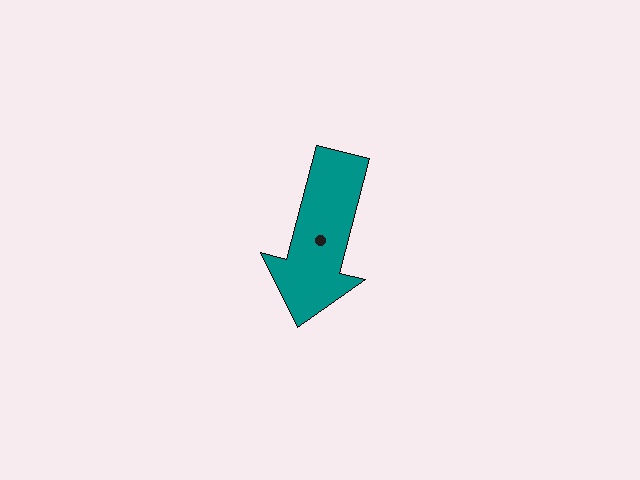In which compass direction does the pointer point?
South.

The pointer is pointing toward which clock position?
Roughly 6 o'clock.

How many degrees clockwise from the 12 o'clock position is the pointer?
Approximately 194 degrees.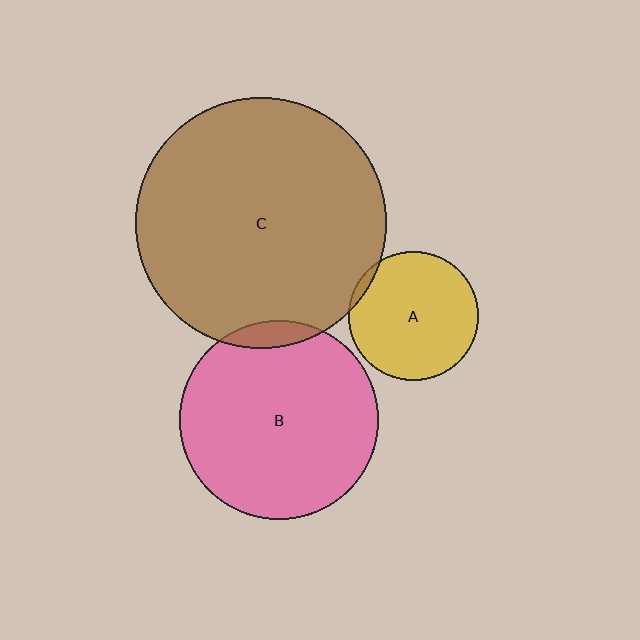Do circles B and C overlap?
Yes.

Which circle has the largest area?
Circle C (brown).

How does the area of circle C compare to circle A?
Approximately 3.8 times.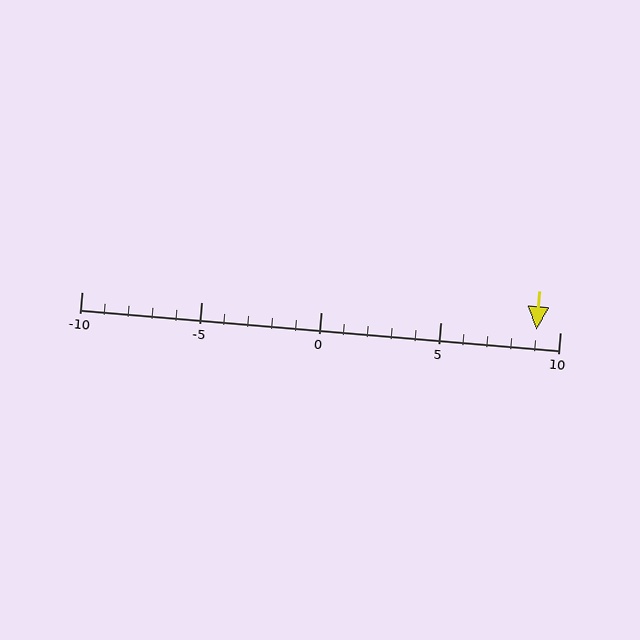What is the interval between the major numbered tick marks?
The major tick marks are spaced 5 units apart.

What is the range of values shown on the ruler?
The ruler shows values from -10 to 10.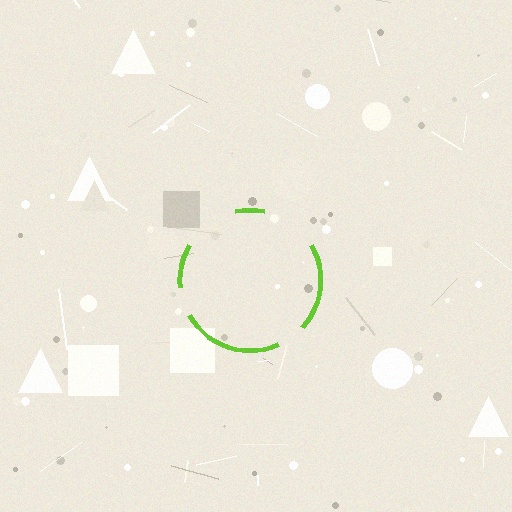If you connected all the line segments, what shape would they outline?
They would outline a circle.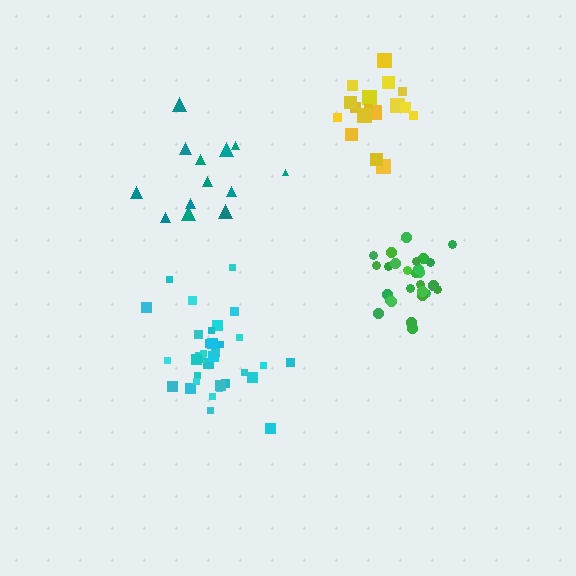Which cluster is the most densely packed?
Green.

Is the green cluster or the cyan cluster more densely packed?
Green.